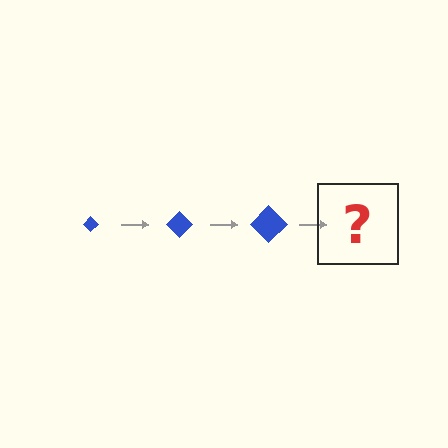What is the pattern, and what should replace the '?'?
The pattern is that the diamond gets progressively larger each step. The '?' should be a blue diamond, larger than the previous one.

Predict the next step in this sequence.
The next step is a blue diamond, larger than the previous one.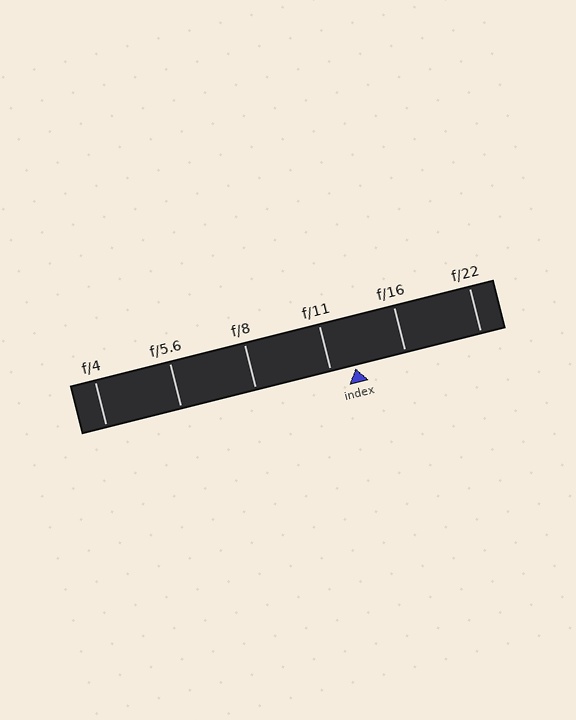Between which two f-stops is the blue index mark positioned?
The index mark is between f/11 and f/16.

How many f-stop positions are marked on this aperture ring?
There are 6 f-stop positions marked.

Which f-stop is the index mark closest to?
The index mark is closest to f/11.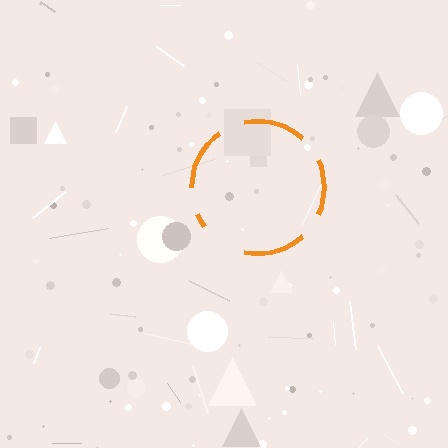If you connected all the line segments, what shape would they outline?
They would outline a circle.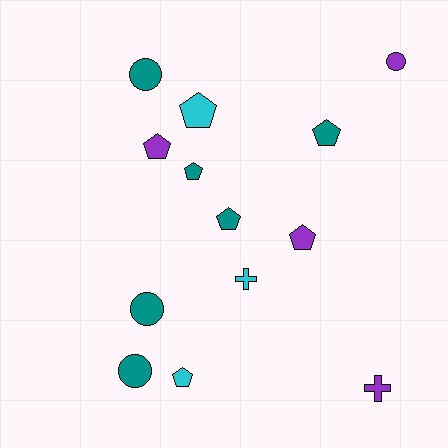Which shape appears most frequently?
Pentagon, with 7 objects.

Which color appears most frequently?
Teal, with 6 objects.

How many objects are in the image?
There are 13 objects.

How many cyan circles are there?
There are no cyan circles.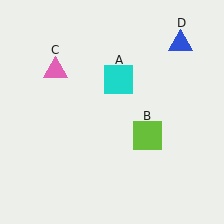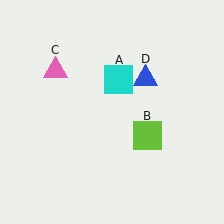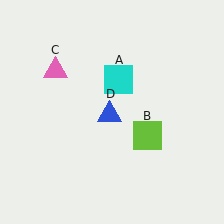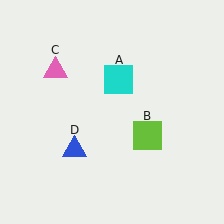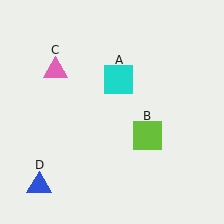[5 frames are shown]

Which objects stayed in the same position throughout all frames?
Cyan square (object A) and lime square (object B) and pink triangle (object C) remained stationary.